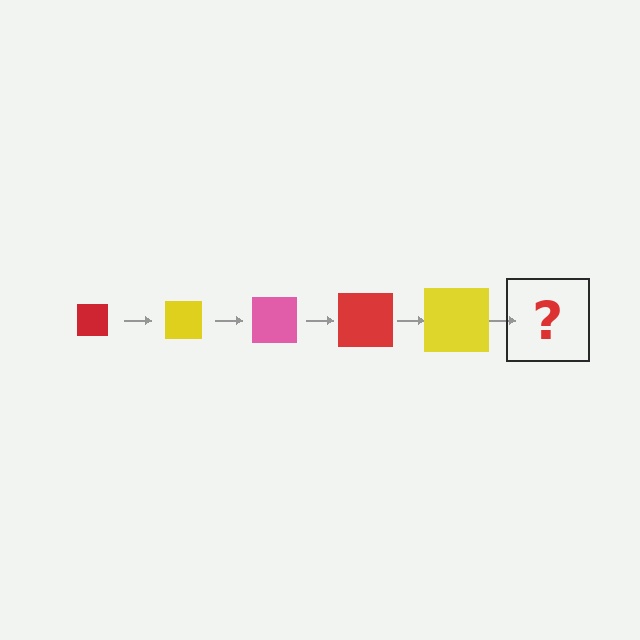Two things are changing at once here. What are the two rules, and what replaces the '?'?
The two rules are that the square grows larger each step and the color cycles through red, yellow, and pink. The '?' should be a pink square, larger than the previous one.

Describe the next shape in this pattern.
It should be a pink square, larger than the previous one.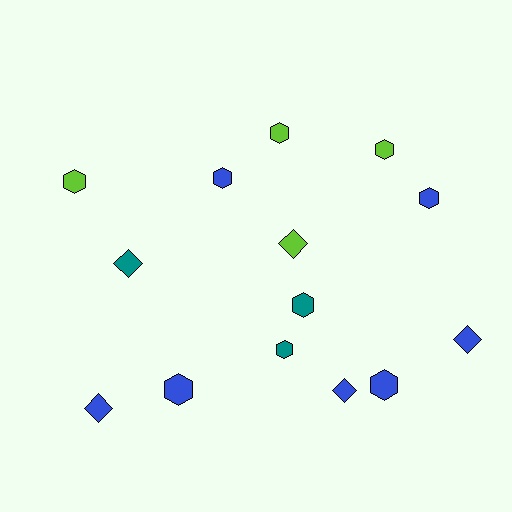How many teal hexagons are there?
There are 2 teal hexagons.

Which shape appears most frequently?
Hexagon, with 9 objects.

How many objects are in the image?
There are 14 objects.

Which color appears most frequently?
Blue, with 7 objects.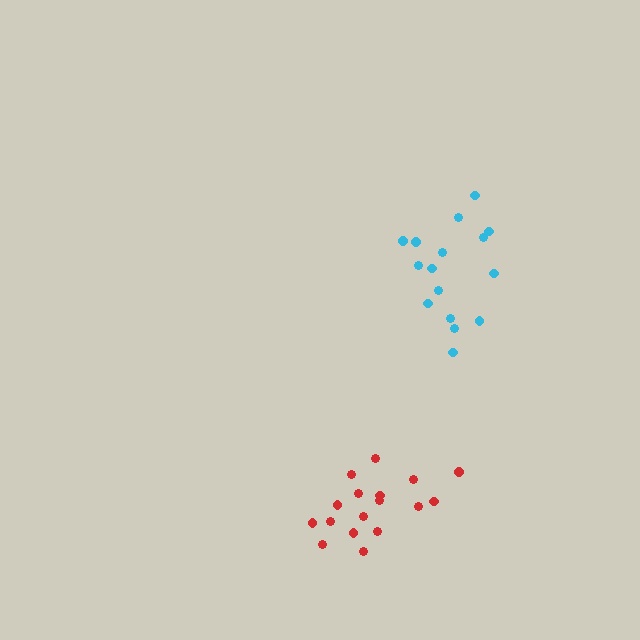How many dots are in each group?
Group 1: 17 dots, Group 2: 16 dots (33 total).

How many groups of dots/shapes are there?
There are 2 groups.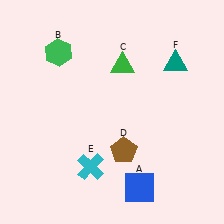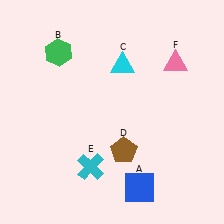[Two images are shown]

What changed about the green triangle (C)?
In Image 1, C is green. In Image 2, it changed to cyan.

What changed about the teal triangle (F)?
In Image 1, F is teal. In Image 2, it changed to pink.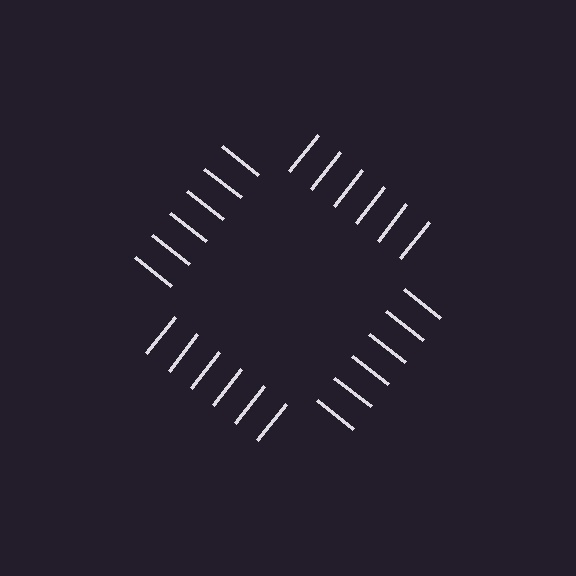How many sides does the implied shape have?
4 sides — the line-ends trace a square.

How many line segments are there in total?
24 — 6 along each of the 4 edges.